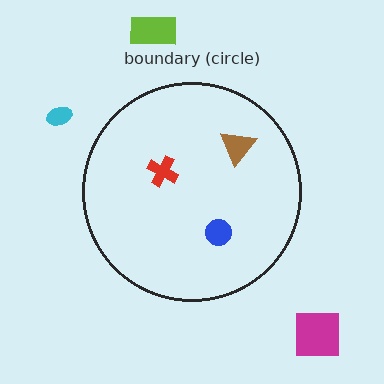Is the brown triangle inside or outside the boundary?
Inside.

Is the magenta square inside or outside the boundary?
Outside.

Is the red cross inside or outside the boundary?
Inside.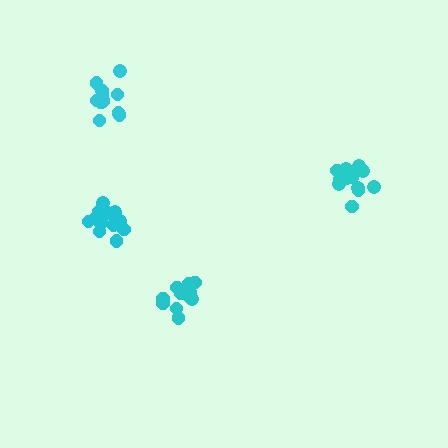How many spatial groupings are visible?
There are 4 spatial groupings.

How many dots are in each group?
Group 1: 12 dots, Group 2: 13 dots, Group 3: 17 dots, Group 4: 11 dots (53 total).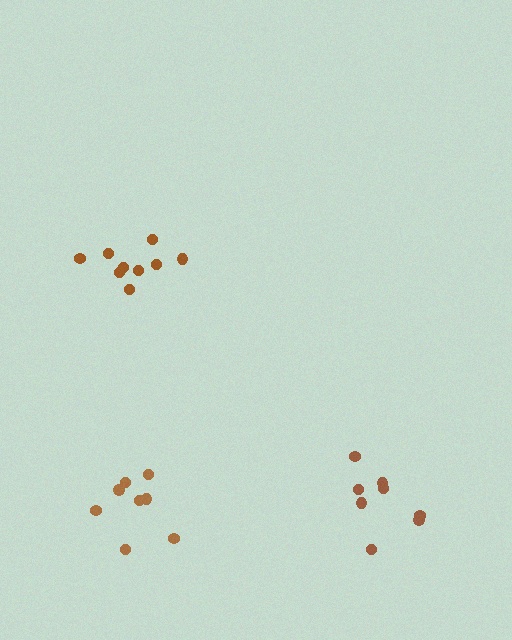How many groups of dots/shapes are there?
There are 3 groups.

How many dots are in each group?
Group 1: 8 dots, Group 2: 9 dots, Group 3: 8 dots (25 total).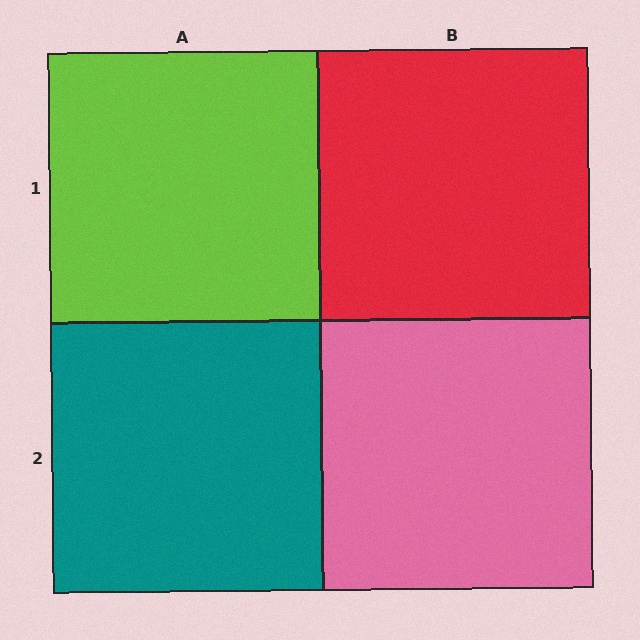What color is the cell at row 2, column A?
Teal.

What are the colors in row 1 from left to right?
Lime, red.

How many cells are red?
1 cell is red.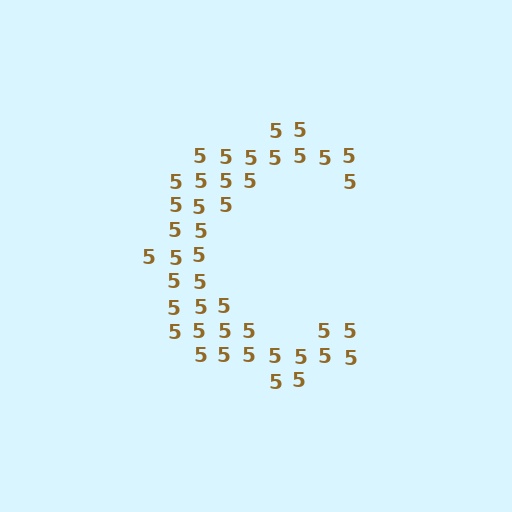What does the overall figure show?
The overall figure shows the letter C.